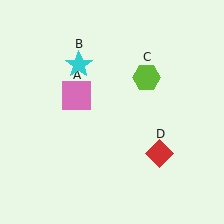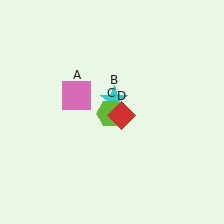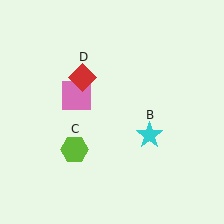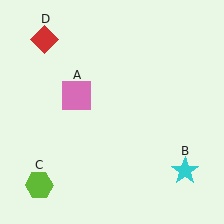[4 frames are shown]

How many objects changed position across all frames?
3 objects changed position: cyan star (object B), lime hexagon (object C), red diamond (object D).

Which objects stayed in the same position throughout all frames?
Pink square (object A) remained stationary.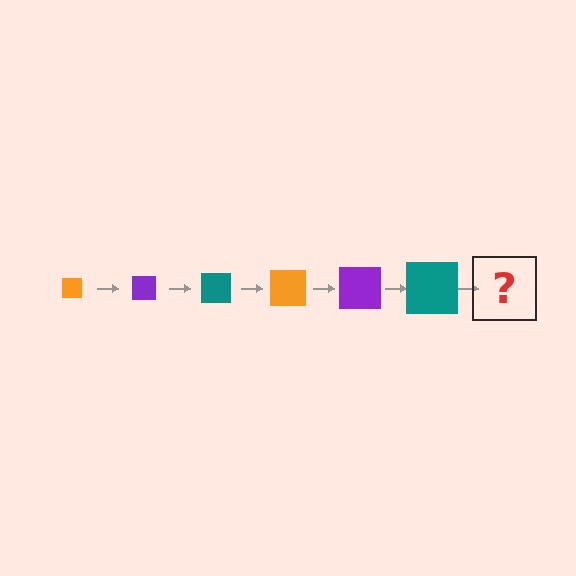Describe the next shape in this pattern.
It should be an orange square, larger than the previous one.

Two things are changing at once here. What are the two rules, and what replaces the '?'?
The two rules are that the square grows larger each step and the color cycles through orange, purple, and teal. The '?' should be an orange square, larger than the previous one.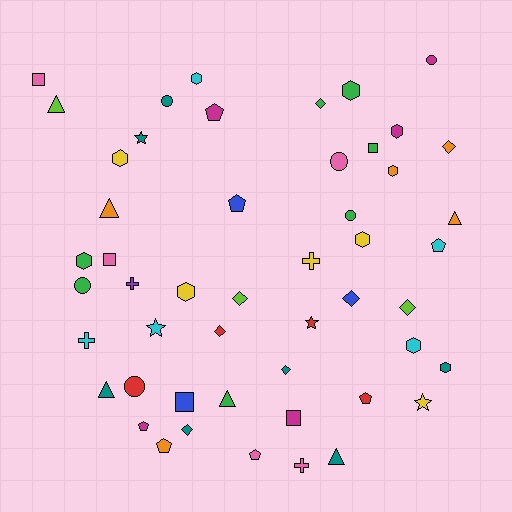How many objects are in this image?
There are 50 objects.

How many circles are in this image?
There are 6 circles.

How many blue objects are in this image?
There are 3 blue objects.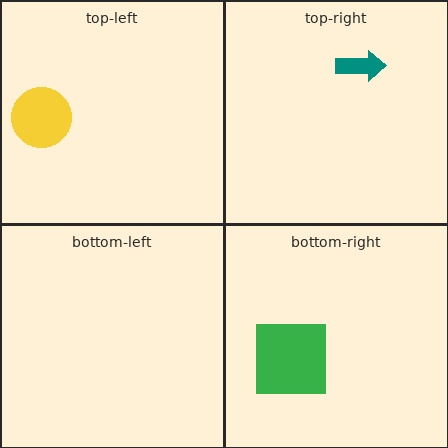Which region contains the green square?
The bottom-right region.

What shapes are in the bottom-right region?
The green square.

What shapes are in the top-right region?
The teal arrow.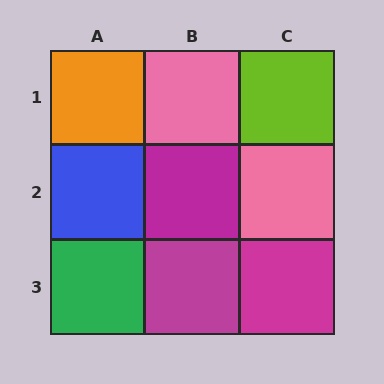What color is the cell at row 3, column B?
Magenta.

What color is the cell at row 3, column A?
Green.